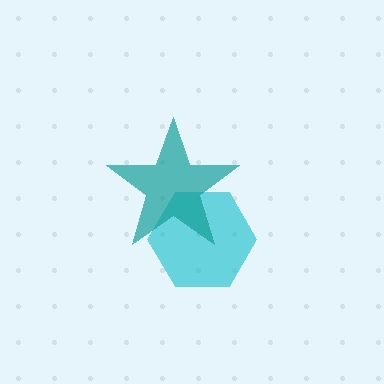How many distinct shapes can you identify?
There are 2 distinct shapes: a cyan hexagon, a teal star.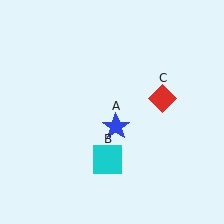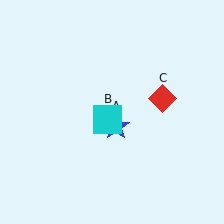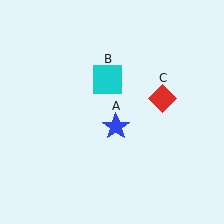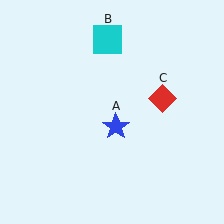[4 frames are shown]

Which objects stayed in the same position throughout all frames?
Blue star (object A) and red diamond (object C) remained stationary.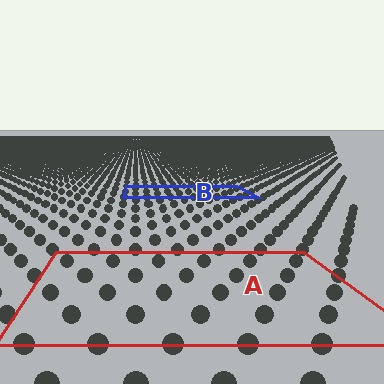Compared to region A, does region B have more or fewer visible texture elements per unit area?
Region B has more texture elements per unit area — they are packed more densely because it is farther away.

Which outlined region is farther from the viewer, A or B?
Region B is farther from the viewer — the texture elements inside it appear smaller and more densely packed.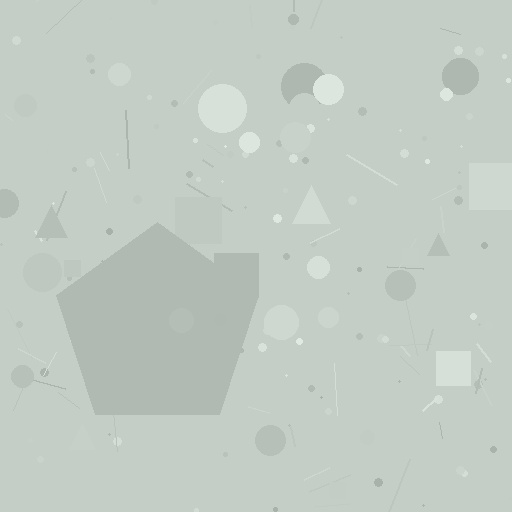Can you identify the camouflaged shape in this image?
The camouflaged shape is a pentagon.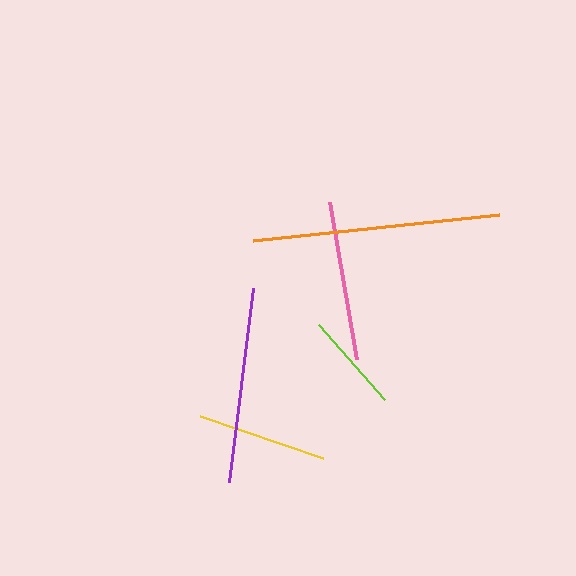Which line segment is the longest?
The orange line is the longest at approximately 247 pixels.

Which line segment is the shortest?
The lime line is the shortest at approximately 99 pixels.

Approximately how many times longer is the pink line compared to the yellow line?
The pink line is approximately 1.2 times the length of the yellow line.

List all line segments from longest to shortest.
From longest to shortest: orange, purple, pink, yellow, lime.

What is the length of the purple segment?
The purple segment is approximately 196 pixels long.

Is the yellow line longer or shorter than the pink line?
The pink line is longer than the yellow line.